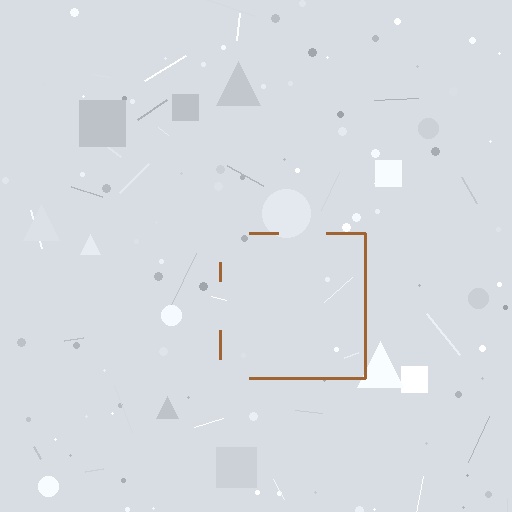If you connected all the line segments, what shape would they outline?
They would outline a square.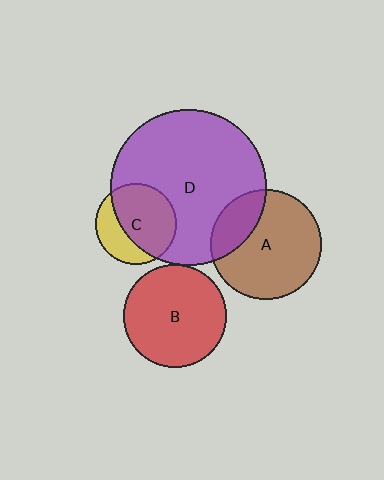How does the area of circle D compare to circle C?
Approximately 3.7 times.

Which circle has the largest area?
Circle D (purple).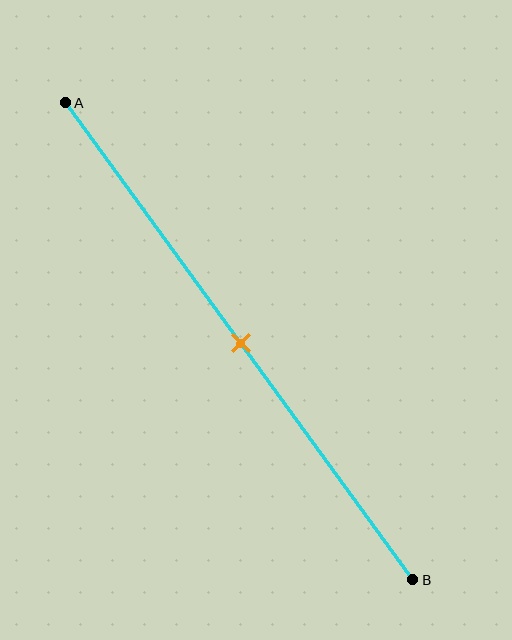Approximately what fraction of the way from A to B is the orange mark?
The orange mark is approximately 50% of the way from A to B.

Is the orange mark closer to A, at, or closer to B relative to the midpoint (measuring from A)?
The orange mark is approximately at the midpoint of segment AB.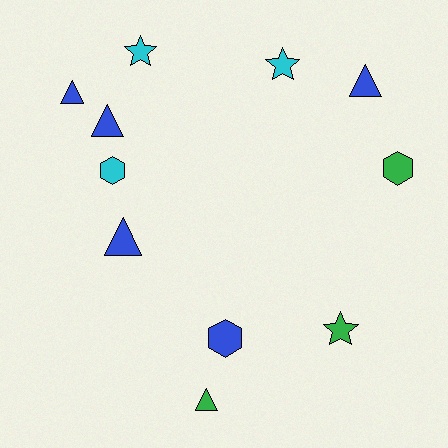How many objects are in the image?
There are 11 objects.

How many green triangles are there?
There is 1 green triangle.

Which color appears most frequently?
Blue, with 5 objects.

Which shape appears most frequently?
Triangle, with 5 objects.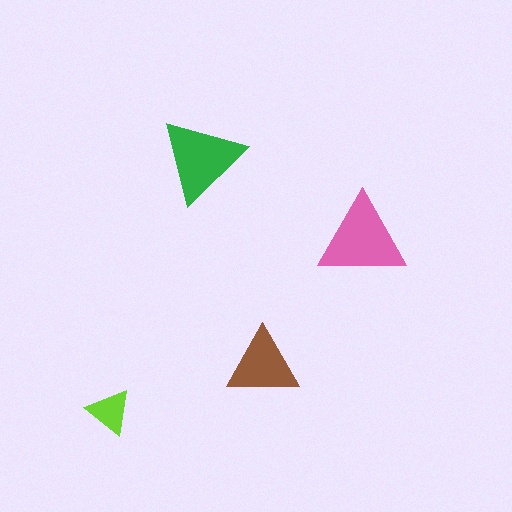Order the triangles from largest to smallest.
the pink one, the green one, the brown one, the lime one.